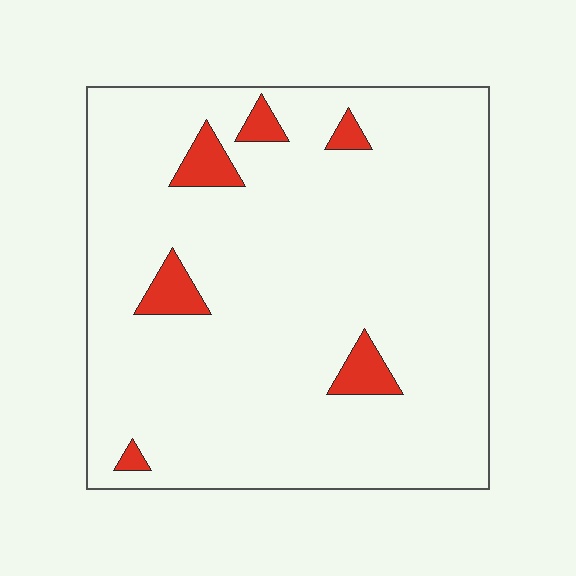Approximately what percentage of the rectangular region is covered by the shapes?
Approximately 5%.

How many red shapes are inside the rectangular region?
6.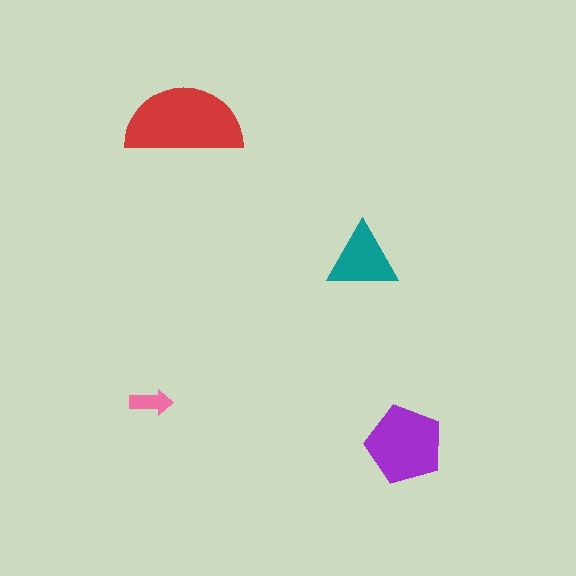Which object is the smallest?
The pink arrow.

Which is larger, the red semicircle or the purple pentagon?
The red semicircle.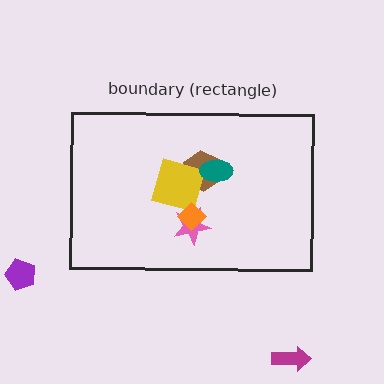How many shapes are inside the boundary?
5 inside, 2 outside.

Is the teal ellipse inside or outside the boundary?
Inside.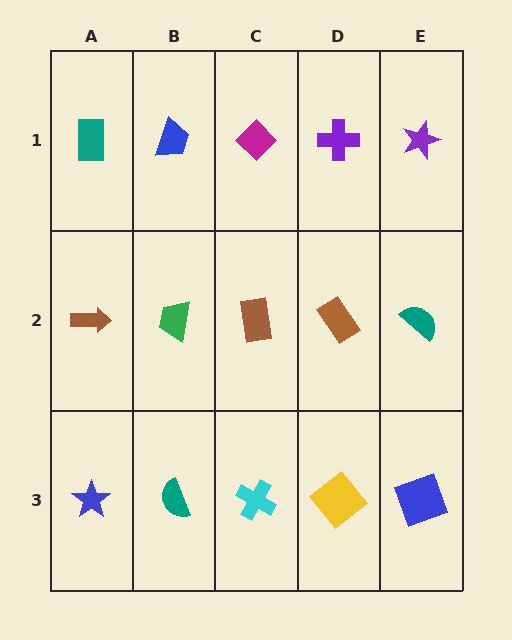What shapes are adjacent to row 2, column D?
A purple cross (row 1, column D), a yellow diamond (row 3, column D), a brown rectangle (row 2, column C), a teal semicircle (row 2, column E).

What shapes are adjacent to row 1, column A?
A brown arrow (row 2, column A), a blue trapezoid (row 1, column B).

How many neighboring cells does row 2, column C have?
4.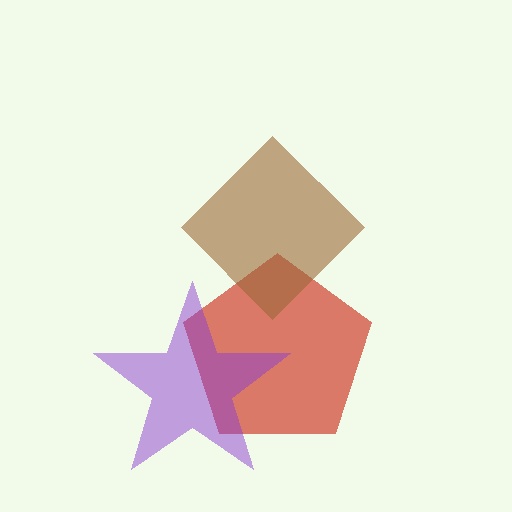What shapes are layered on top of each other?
The layered shapes are: a red pentagon, a brown diamond, a purple star.